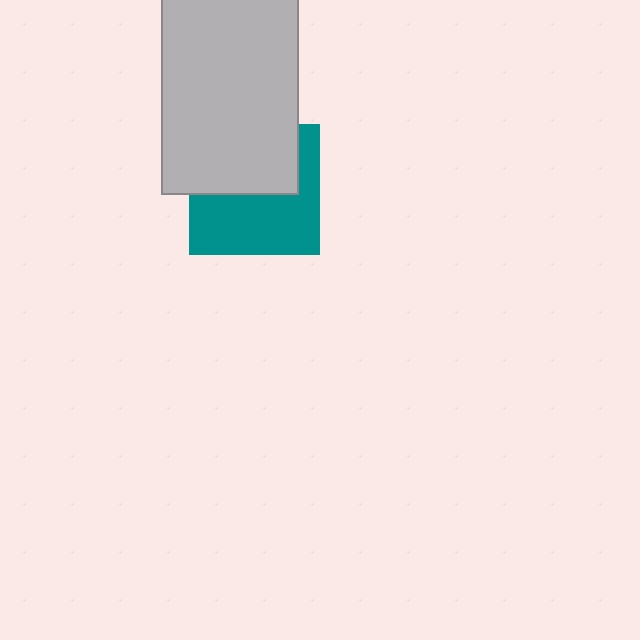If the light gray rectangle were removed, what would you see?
You would see the complete teal square.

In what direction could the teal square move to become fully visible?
The teal square could move down. That would shift it out from behind the light gray rectangle entirely.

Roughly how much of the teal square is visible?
About half of it is visible (roughly 54%).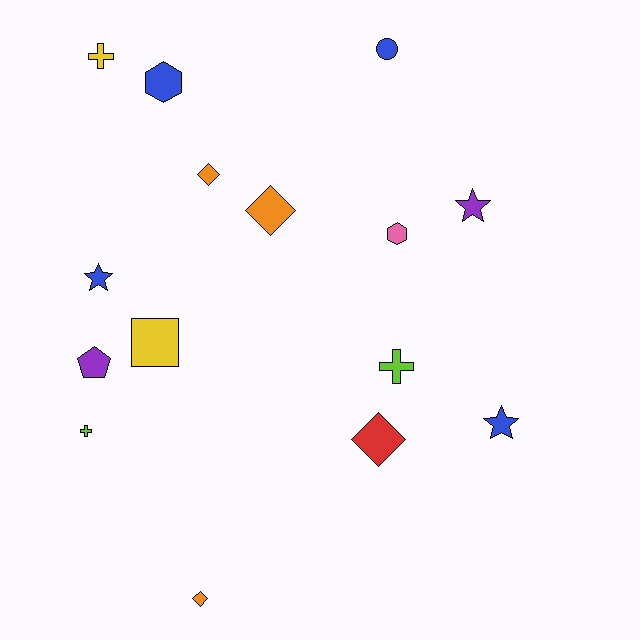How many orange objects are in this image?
There are 3 orange objects.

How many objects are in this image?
There are 15 objects.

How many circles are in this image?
There is 1 circle.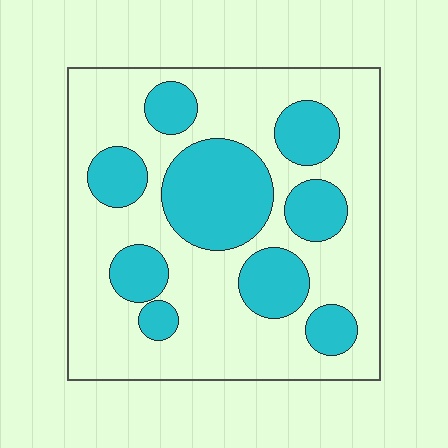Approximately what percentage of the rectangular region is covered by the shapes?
Approximately 35%.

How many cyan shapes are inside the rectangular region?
9.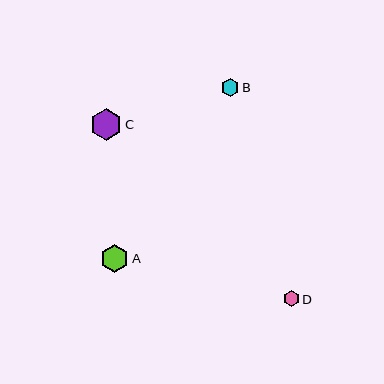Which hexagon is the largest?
Hexagon C is the largest with a size of approximately 32 pixels.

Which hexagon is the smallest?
Hexagon D is the smallest with a size of approximately 16 pixels.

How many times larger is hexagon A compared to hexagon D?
Hexagon A is approximately 1.8 times the size of hexagon D.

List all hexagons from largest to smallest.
From largest to smallest: C, A, B, D.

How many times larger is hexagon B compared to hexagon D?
Hexagon B is approximately 1.1 times the size of hexagon D.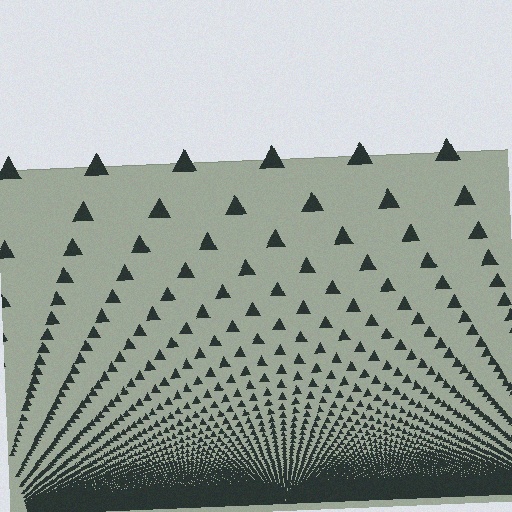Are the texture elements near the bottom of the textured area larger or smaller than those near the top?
Smaller. The gradient is inverted — elements near the bottom are smaller and denser.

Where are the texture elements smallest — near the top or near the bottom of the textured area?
Near the bottom.